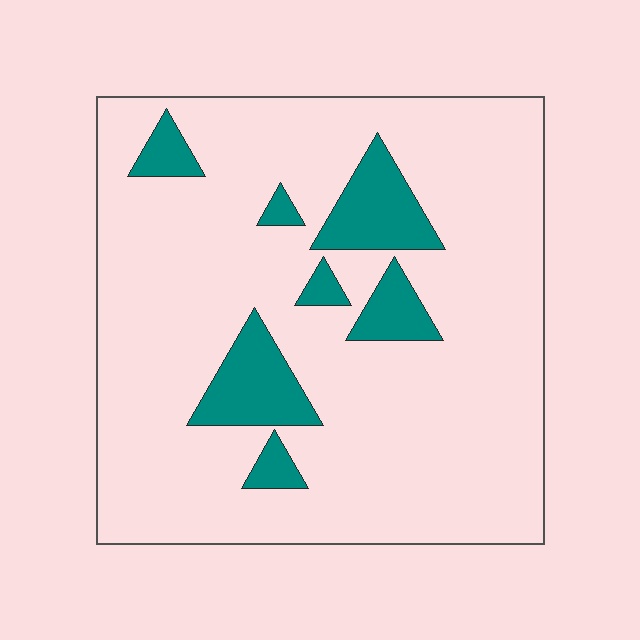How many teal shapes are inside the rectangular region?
7.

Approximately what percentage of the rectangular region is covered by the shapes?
Approximately 15%.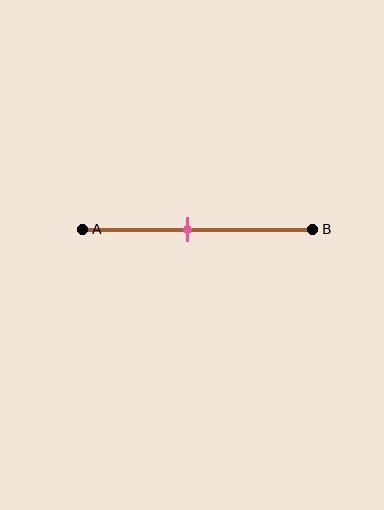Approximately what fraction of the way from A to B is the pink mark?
The pink mark is approximately 45% of the way from A to B.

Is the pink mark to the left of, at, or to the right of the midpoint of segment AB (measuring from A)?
The pink mark is to the left of the midpoint of segment AB.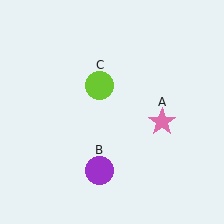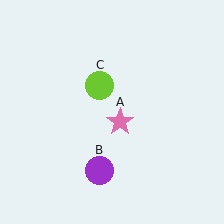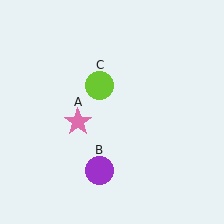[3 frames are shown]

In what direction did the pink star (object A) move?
The pink star (object A) moved left.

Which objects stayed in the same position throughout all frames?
Purple circle (object B) and lime circle (object C) remained stationary.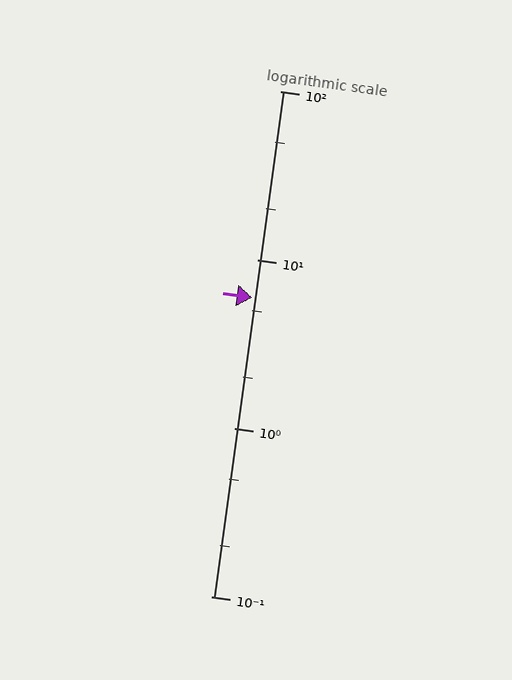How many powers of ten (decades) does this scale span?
The scale spans 3 decades, from 0.1 to 100.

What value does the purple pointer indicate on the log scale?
The pointer indicates approximately 5.9.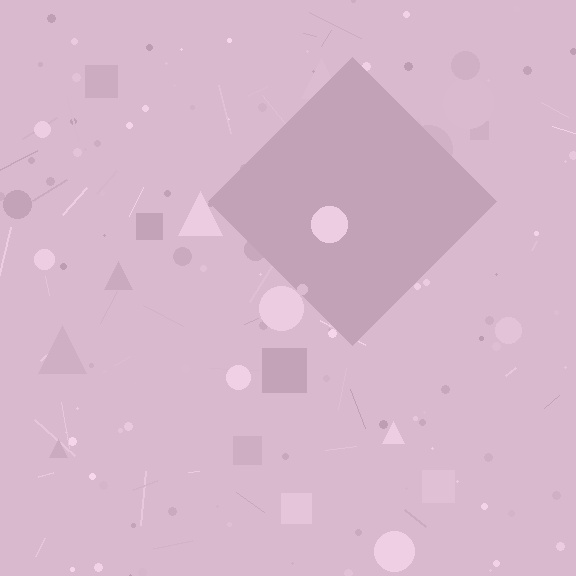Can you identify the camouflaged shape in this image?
The camouflaged shape is a diamond.